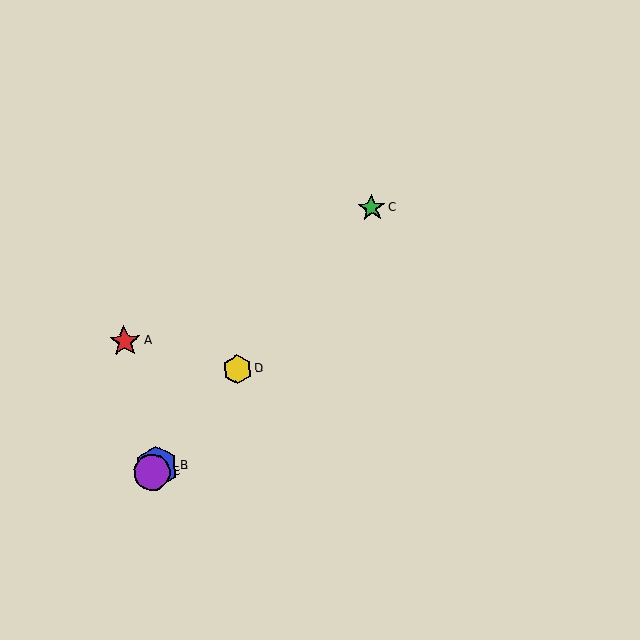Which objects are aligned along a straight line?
Objects B, C, D, E are aligned along a straight line.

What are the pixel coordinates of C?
Object C is at (371, 208).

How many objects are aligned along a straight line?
4 objects (B, C, D, E) are aligned along a straight line.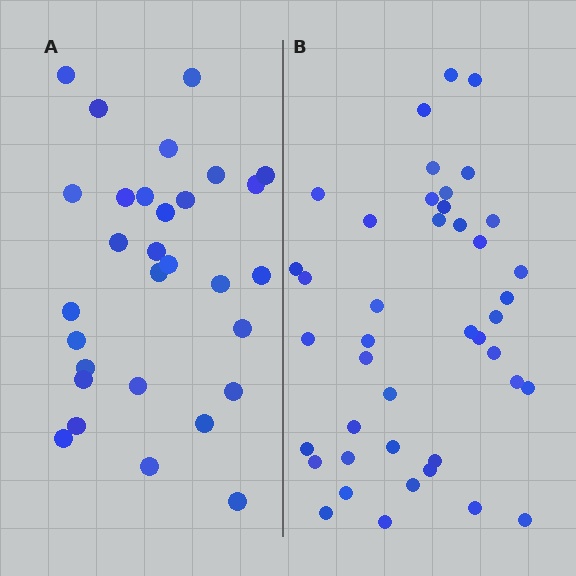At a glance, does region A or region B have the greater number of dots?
Region B (the right region) has more dots.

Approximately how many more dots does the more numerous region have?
Region B has roughly 12 or so more dots than region A.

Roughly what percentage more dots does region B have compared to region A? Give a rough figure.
About 40% more.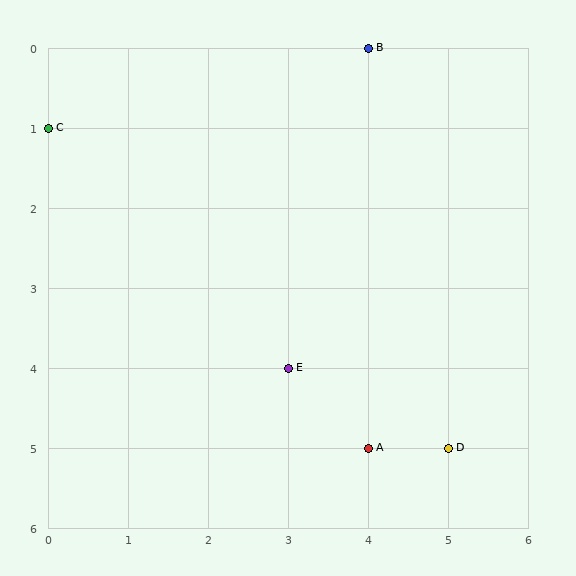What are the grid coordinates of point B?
Point B is at grid coordinates (4, 0).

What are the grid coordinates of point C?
Point C is at grid coordinates (0, 1).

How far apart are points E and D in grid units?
Points E and D are 2 columns and 1 row apart (about 2.2 grid units diagonally).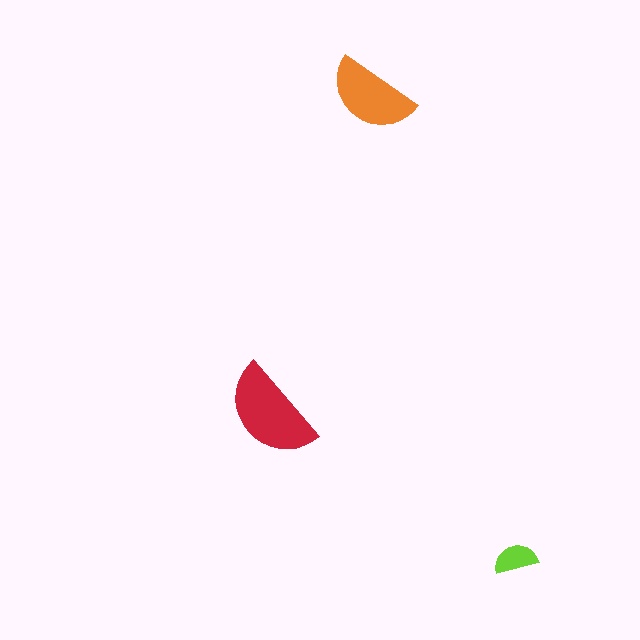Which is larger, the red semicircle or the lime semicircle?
The red one.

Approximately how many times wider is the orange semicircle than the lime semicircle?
About 2 times wider.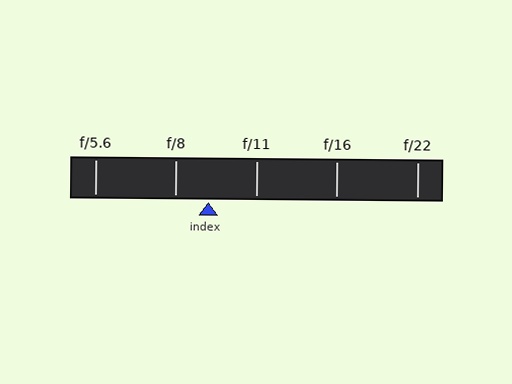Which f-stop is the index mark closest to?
The index mark is closest to f/8.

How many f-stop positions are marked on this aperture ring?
There are 5 f-stop positions marked.